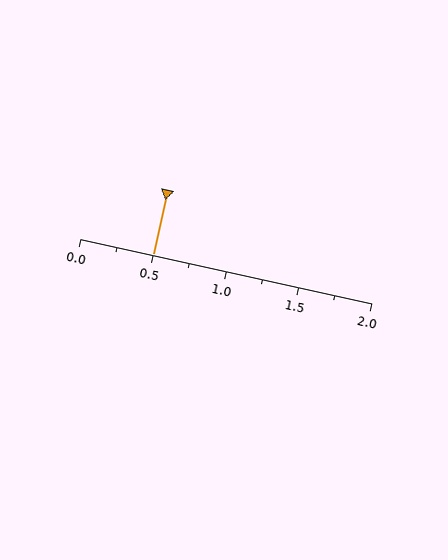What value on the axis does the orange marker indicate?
The marker indicates approximately 0.5.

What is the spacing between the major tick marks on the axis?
The major ticks are spaced 0.5 apart.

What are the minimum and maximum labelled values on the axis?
The axis runs from 0.0 to 2.0.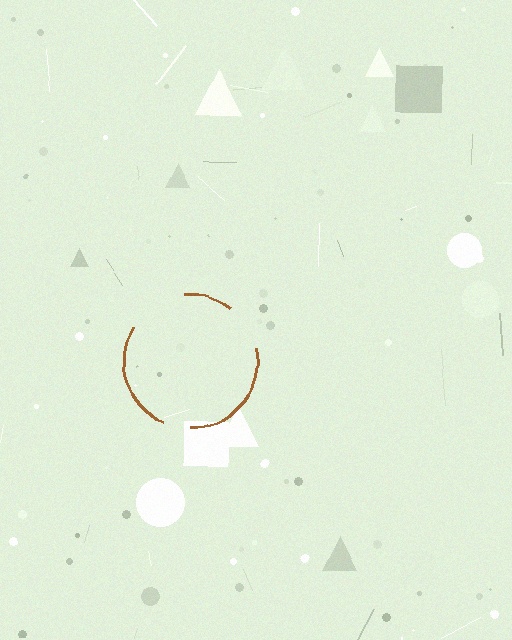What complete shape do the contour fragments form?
The contour fragments form a circle.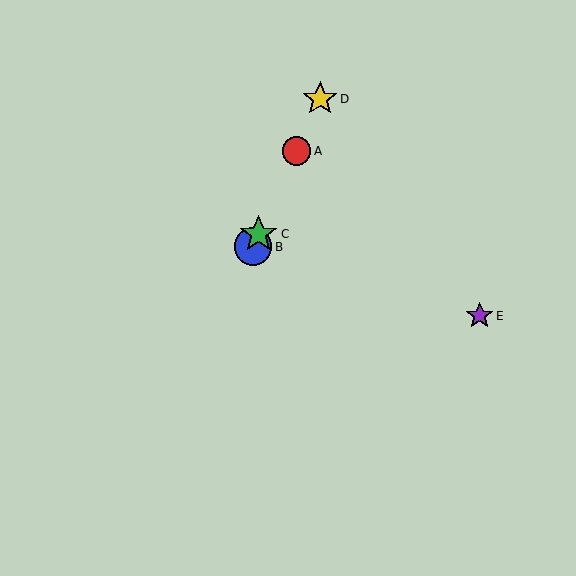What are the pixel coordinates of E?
Object E is at (480, 316).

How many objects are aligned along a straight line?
4 objects (A, B, C, D) are aligned along a straight line.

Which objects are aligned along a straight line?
Objects A, B, C, D are aligned along a straight line.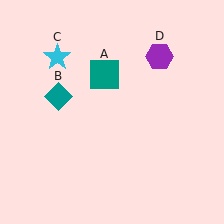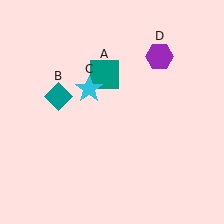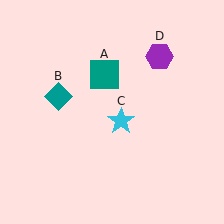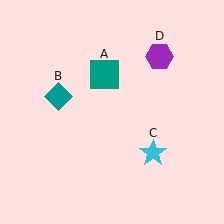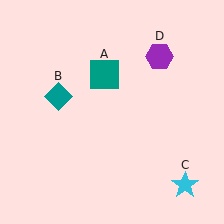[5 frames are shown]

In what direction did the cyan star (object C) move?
The cyan star (object C) moved down and to the right.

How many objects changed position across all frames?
1 object changed position: cyan star (object C).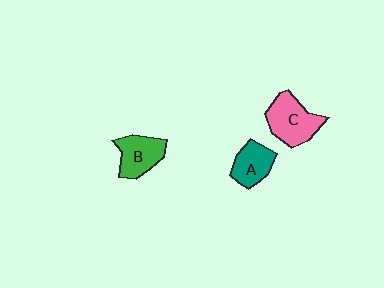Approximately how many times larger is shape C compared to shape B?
Approximately 1.2 times.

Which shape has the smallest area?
Shape A (teal).